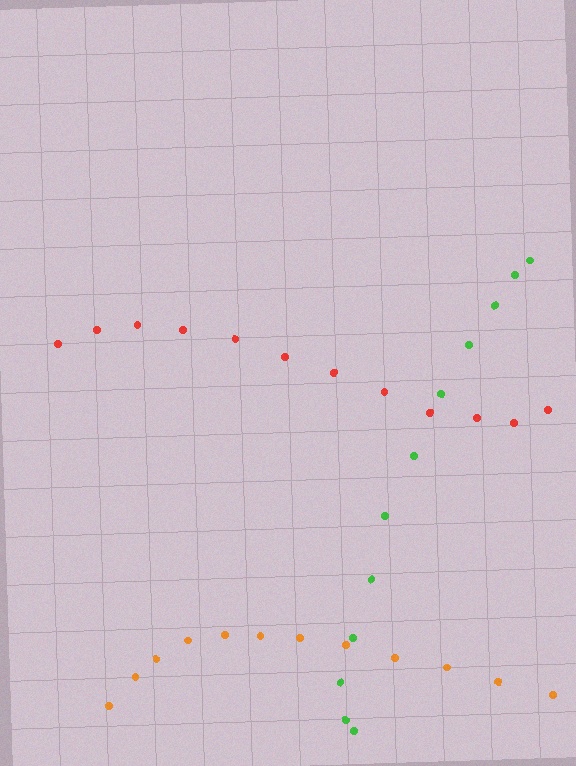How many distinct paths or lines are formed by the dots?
There are 3 distinct paths.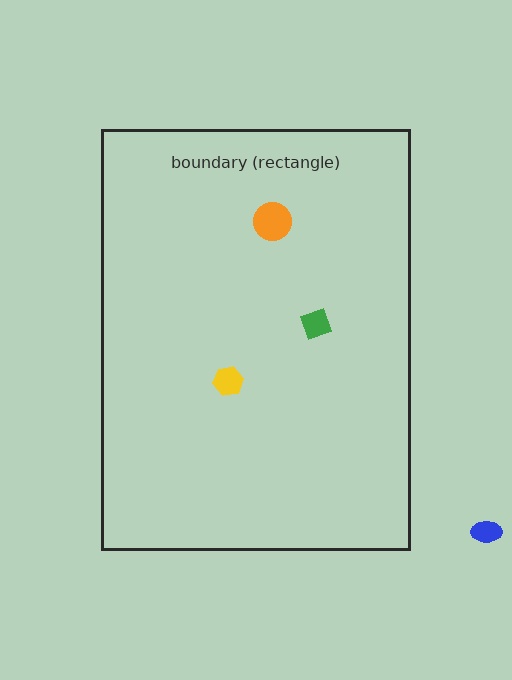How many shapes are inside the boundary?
3 inside, 1 outside.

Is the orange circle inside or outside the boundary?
Inside.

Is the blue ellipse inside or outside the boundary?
Outside.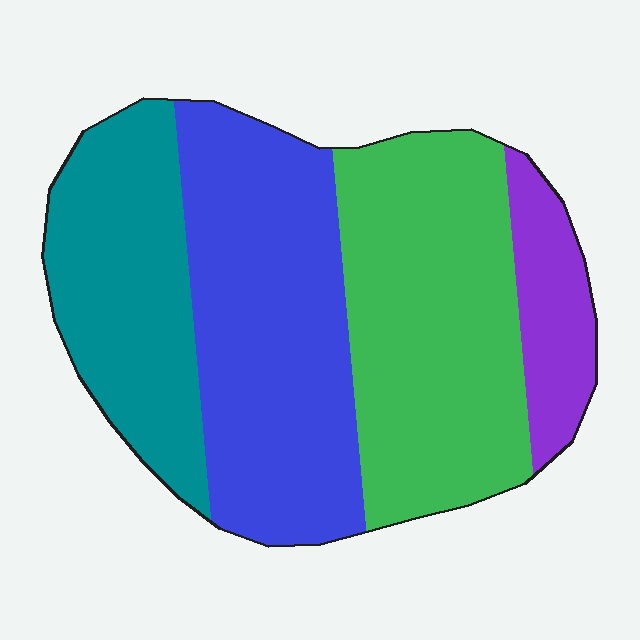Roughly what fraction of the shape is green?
Green covers about 35% of the shape.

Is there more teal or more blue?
Blue.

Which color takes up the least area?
Purple, at roughly 10%.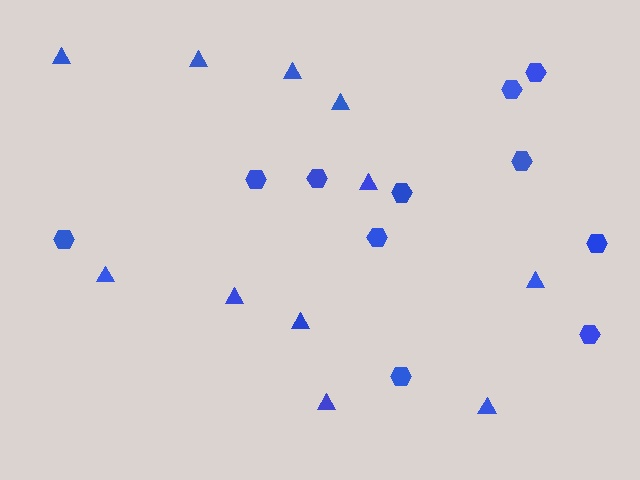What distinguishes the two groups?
There are 2 groups: one group of triangles (11) and one group of hexagons (11).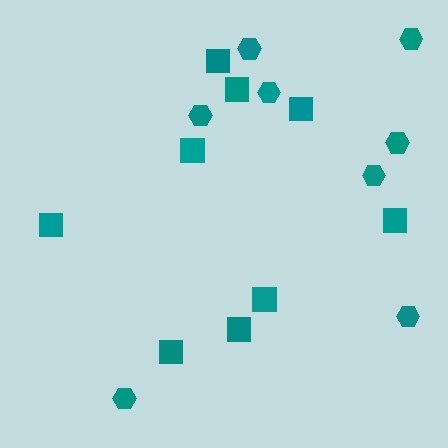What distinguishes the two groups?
There are 2 groups: one group of squares (9) and one group of hexagons (8).